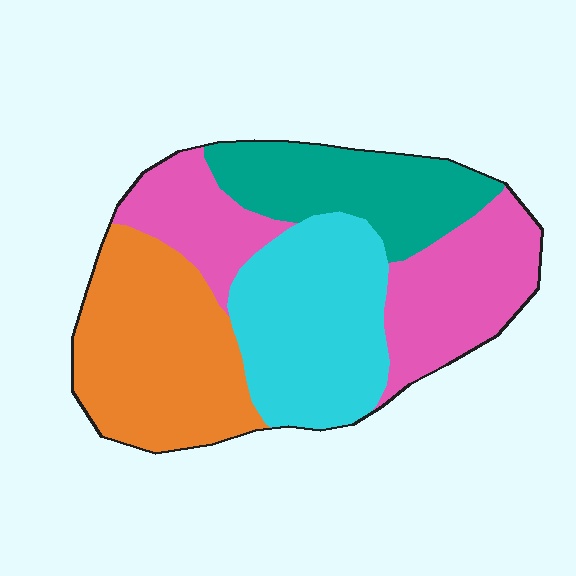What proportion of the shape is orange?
Orange covers roughly 25% of the shape.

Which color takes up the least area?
Teal, at roughly 20%.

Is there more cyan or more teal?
Cyan.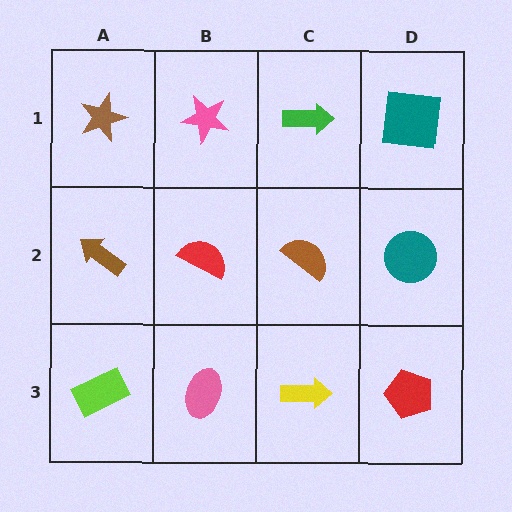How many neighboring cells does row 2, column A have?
3.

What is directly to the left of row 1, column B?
A brown star.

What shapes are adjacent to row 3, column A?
A brown arrow (row 2, column A), a pink ellipse (row 3, column B).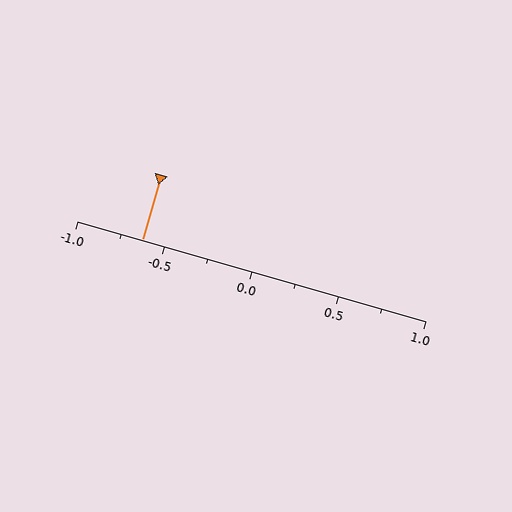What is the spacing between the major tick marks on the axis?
The major ticks are spaced 0.5 apart.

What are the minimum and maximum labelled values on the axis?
The axis runs from -1.0 to 1.0.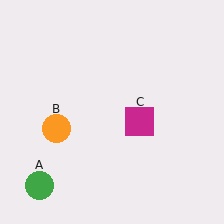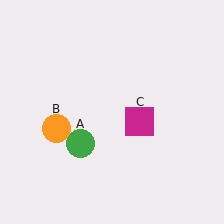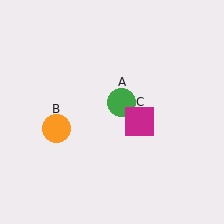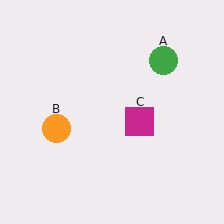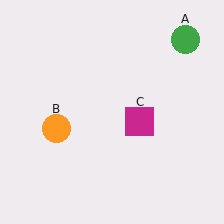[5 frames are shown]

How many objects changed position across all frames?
1 object changed position: green circle (object A).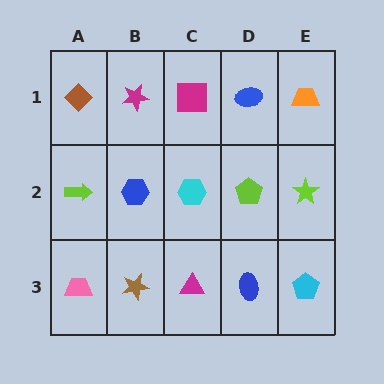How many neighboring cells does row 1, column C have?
3.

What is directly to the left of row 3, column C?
A brown star.